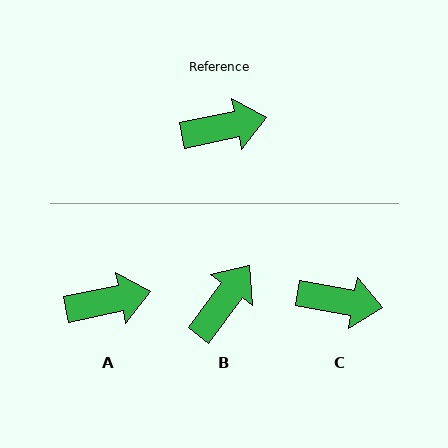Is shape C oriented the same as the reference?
No, it is off by about 22 degrees.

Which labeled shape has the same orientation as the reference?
A.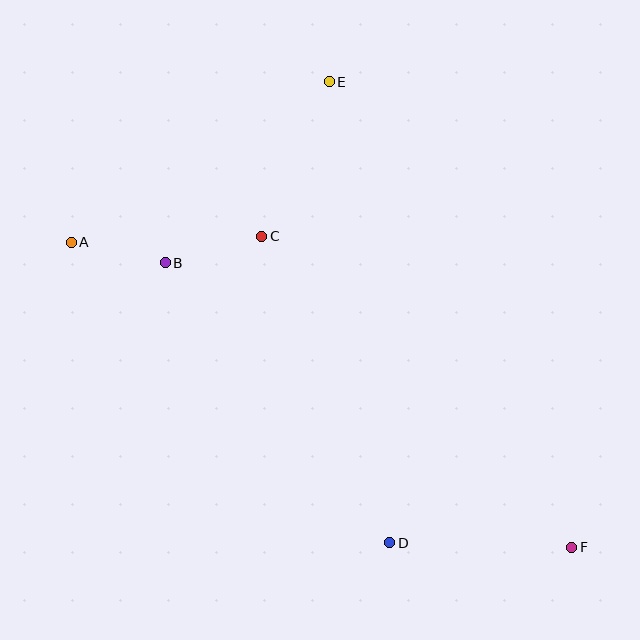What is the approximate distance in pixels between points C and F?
The distance between C and F is approximately 439 pixels.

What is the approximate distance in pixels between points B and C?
The distance between B and C is approximately 100 pixels.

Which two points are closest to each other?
Points A and B are closest to each other.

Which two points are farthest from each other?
Points A and F are farthest from each other.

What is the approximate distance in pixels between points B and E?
The distance between B and E is approximately 244 pixels.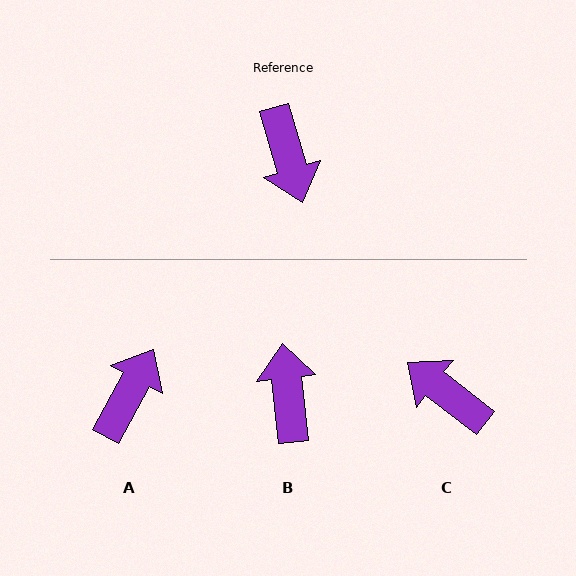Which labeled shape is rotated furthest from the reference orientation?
B, about 170 degrees away.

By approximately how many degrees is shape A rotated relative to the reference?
Approximately 135 degrees counter-clockwise.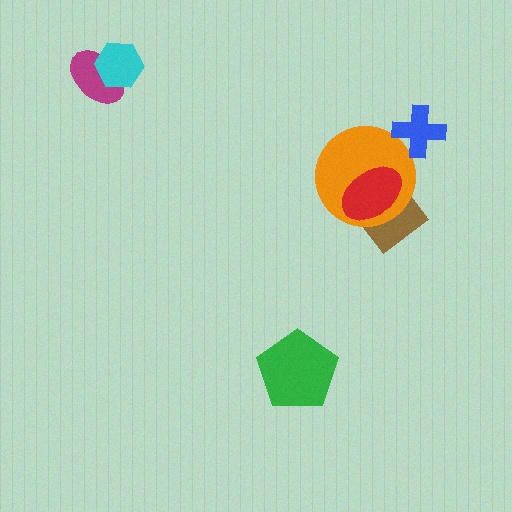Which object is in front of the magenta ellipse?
The cyan hexagon is in front of the magenta ellipse.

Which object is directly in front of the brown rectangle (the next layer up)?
The orange circle is directly in front of the brown rectangle.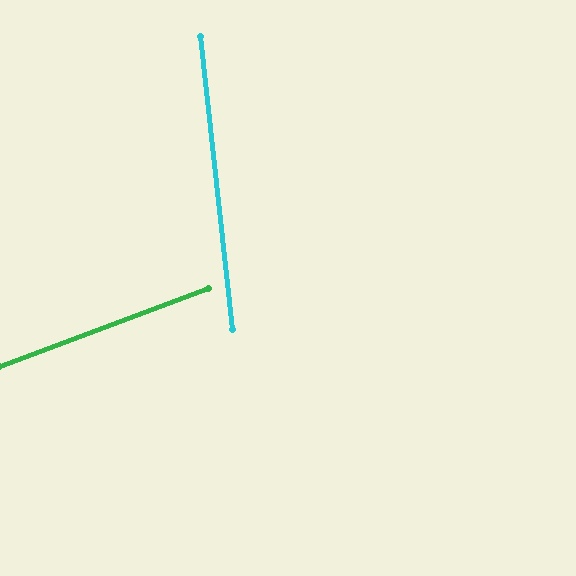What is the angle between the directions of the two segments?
Approximately 76 degrees.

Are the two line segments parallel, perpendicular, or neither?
Neither parallel nor perpendicular — they differ by about 76°.